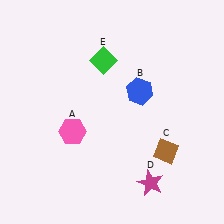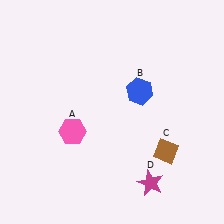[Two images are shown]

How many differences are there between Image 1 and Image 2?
There is 1 difference between the two images.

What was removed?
The green diamond (E) was removed in Image 2.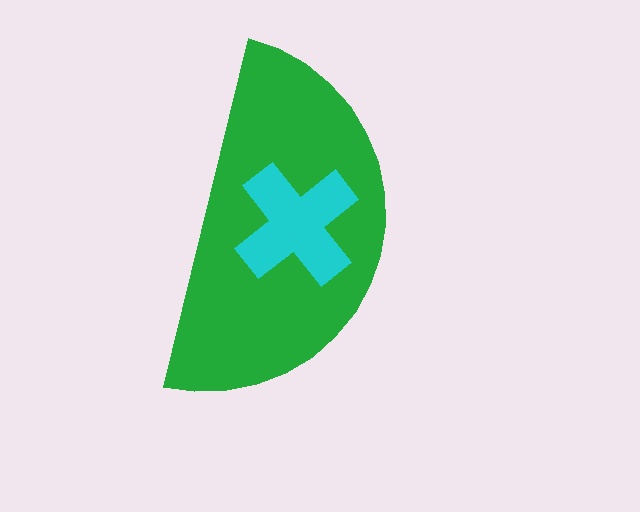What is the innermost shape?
The cyan cross.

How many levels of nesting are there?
2.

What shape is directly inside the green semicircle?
The cyan cross.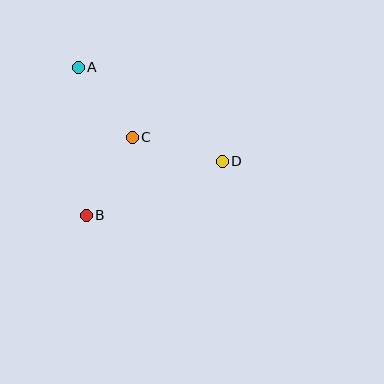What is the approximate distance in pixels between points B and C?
The distance between B and C is approximately 90 pixels.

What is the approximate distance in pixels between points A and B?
The distance between A and B is approximately 148 pixels.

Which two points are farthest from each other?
Points A and D are farthest from each other.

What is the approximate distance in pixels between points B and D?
The distance between B and D is approximately 146 pixels.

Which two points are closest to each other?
Points A and C are closest to each other.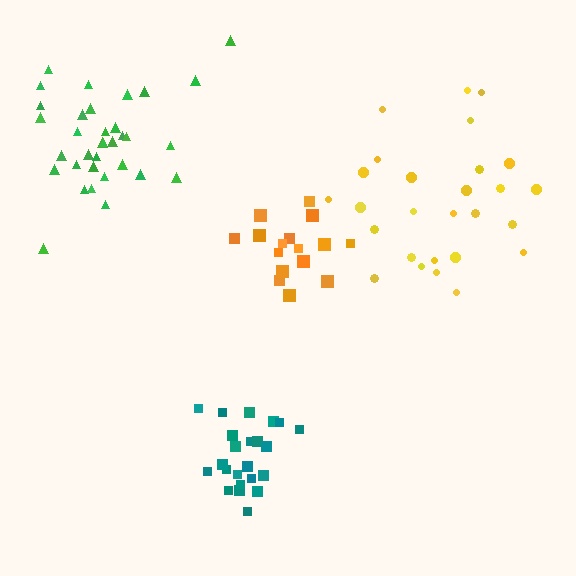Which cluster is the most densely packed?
Teal.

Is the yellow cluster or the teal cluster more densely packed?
Teal.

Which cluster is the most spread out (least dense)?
Yellow.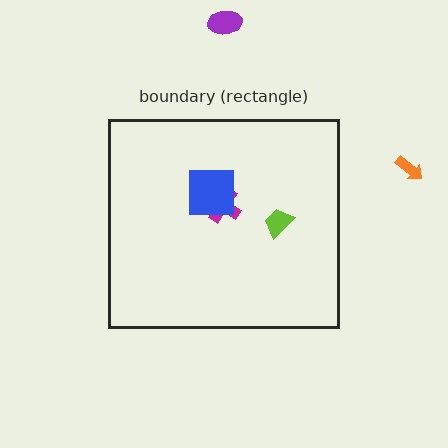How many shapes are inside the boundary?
3 inside, 2 outside.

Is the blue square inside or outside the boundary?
Inside.